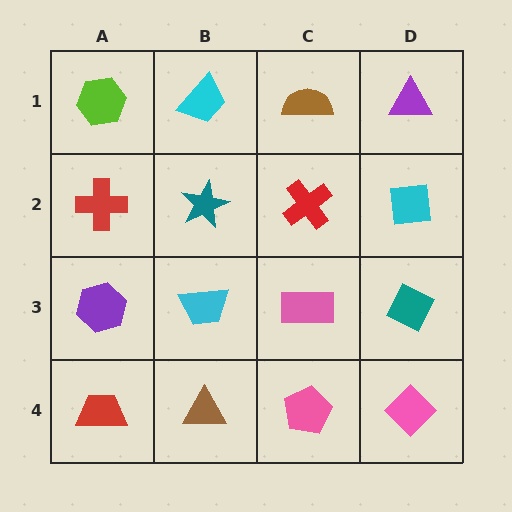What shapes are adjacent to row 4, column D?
A teal diamond (row 3, column D), a pink pentagon (row 4, column C).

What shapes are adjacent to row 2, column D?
A purple triangle (row 1, column D), a teal diamond (row 3, column D), a red cross (row 2, column C).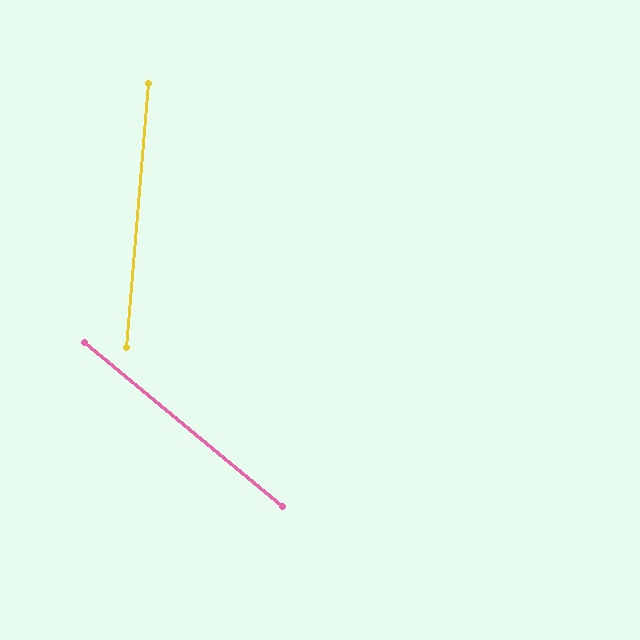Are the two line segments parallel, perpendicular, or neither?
Neither parallel nor perpendicular — they differ by about 55°.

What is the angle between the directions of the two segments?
Approximately 55 degrees.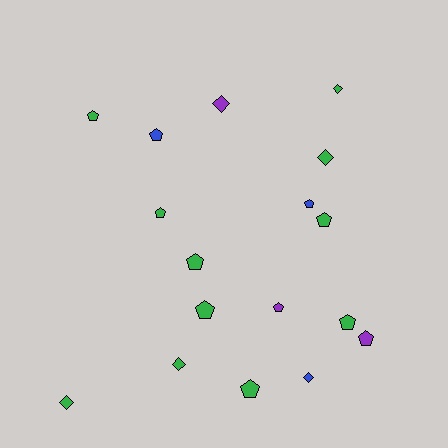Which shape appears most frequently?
Pentagon, with 11 objects.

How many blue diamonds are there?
There is 1 blue diamond.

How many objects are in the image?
There are 17 objects.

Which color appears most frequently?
Green, with 11 objects.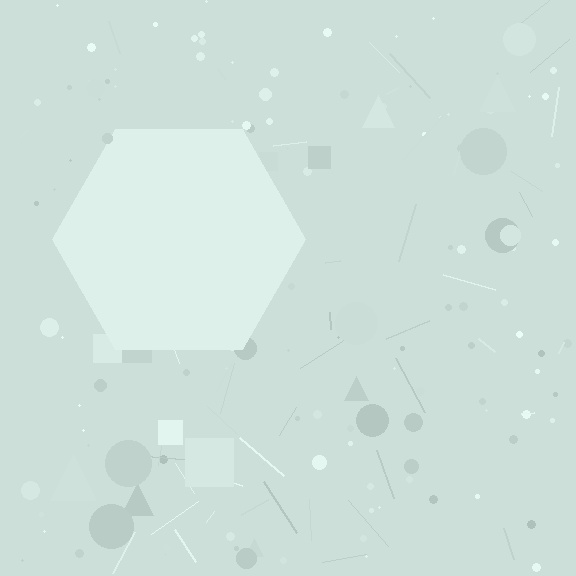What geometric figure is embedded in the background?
A hexagon is embedded in the background.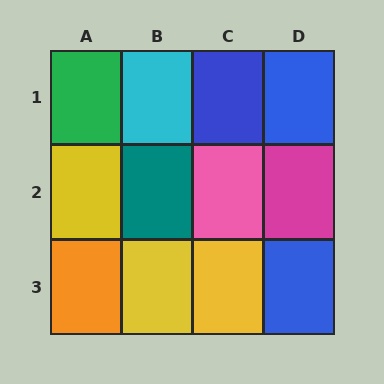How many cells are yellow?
3 cells are yellow.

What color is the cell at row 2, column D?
Magenta.